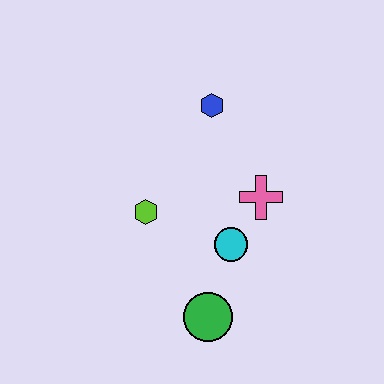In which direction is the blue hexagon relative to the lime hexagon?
The blue hexagon is above the lime hexagon.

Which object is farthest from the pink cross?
The green circle is farthest from the pink cross.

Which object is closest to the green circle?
The cyan circle is closest to the green circle.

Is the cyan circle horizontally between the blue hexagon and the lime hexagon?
No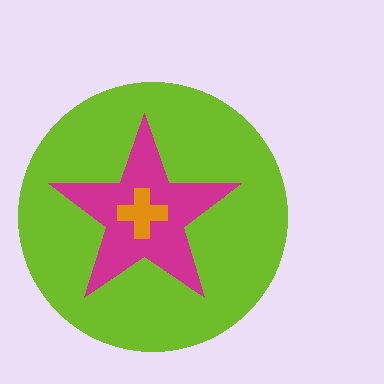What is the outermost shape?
The lime circle.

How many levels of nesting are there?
3.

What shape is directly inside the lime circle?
The magenta star.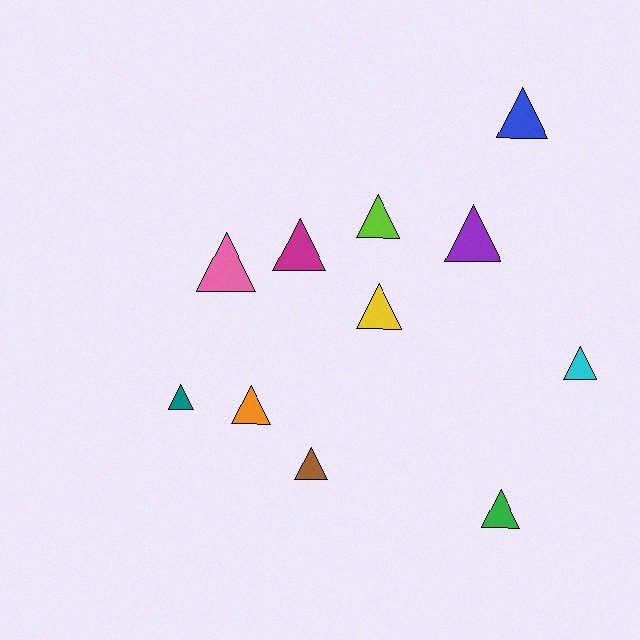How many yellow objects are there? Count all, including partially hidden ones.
There is 1 yellow object.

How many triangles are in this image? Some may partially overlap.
There are 11 triangles.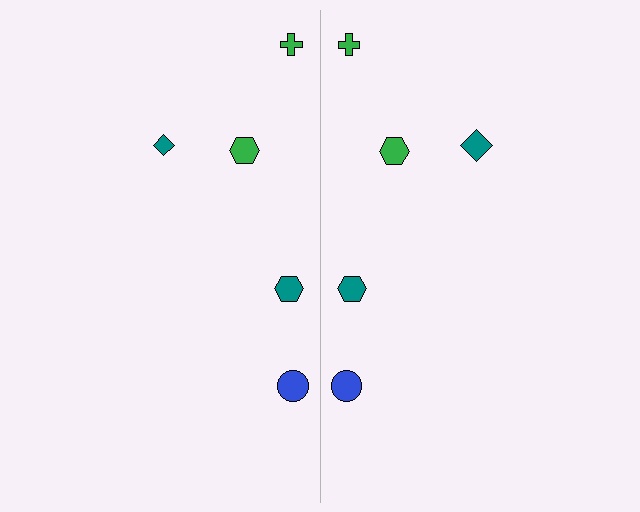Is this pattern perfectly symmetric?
No, the pattern is not perfectly symmetric. The teal diamond on the right side has a different size than its mirror counterpart.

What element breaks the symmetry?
The teal diamond on the right side has a different size than its mirror counterpart.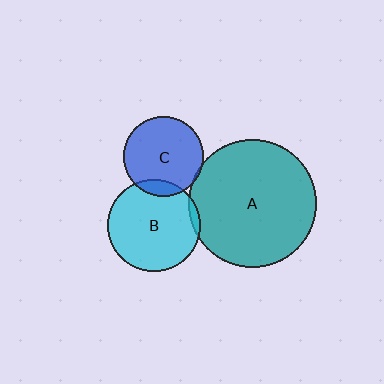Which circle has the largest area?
Circle A (teal).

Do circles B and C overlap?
Yes.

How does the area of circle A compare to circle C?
Approximately 2.5 times.